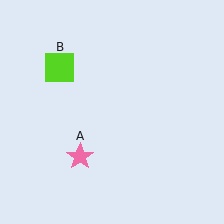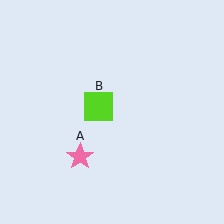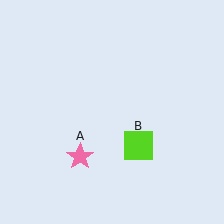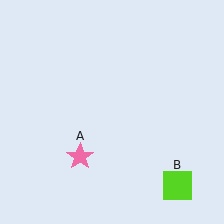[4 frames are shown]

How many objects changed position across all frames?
1 object changed position: lime square (object B).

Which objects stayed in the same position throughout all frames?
Pink star (object A) remained stationary.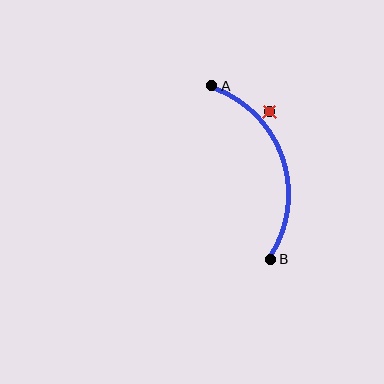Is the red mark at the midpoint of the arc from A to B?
No — the red mark does not lie on the arc at all. It sits slightly outside the curve.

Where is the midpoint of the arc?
The arc midpoint is the point on the curve farthest from the straight line joining A and B. It sits to the right of that line.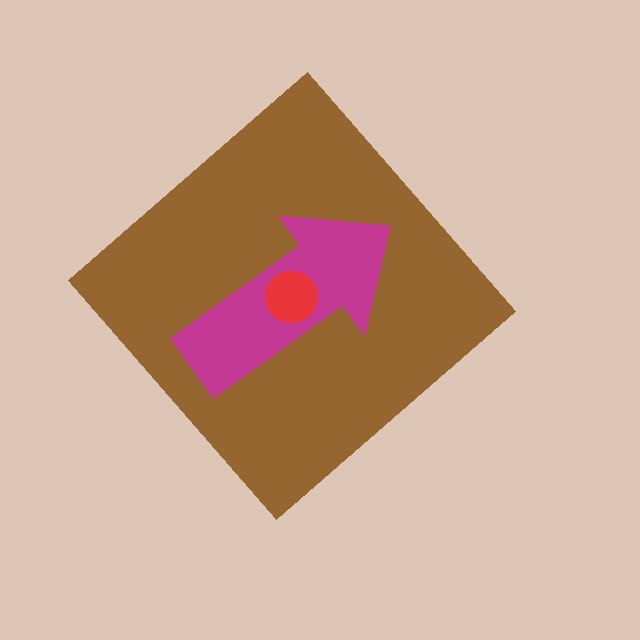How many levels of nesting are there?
3.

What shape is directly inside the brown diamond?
The magenta arrow.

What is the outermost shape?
The brown diamond.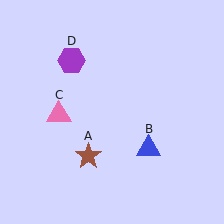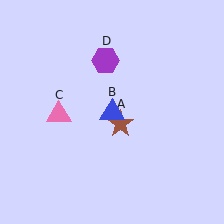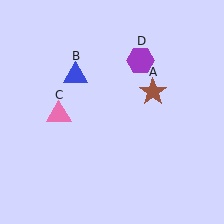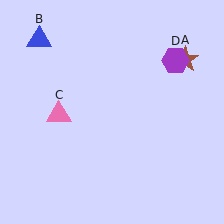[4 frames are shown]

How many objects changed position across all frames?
3 objects changed position: brown star (object A), blue triangle (object B), purple hexagon (object D).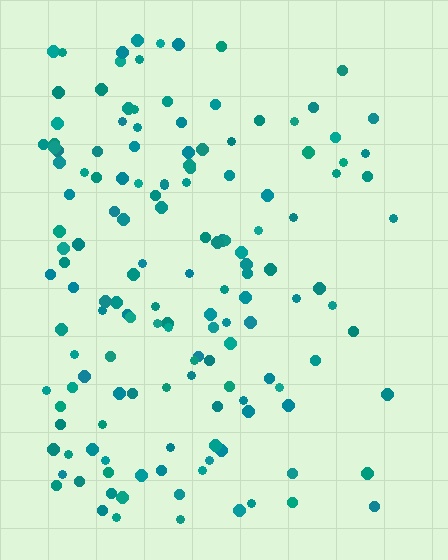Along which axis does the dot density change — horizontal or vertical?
Horizontal.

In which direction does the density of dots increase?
From right to left, with the left side densest.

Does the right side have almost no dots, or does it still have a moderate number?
Still a moderate number, just noticeably fewer than the left.